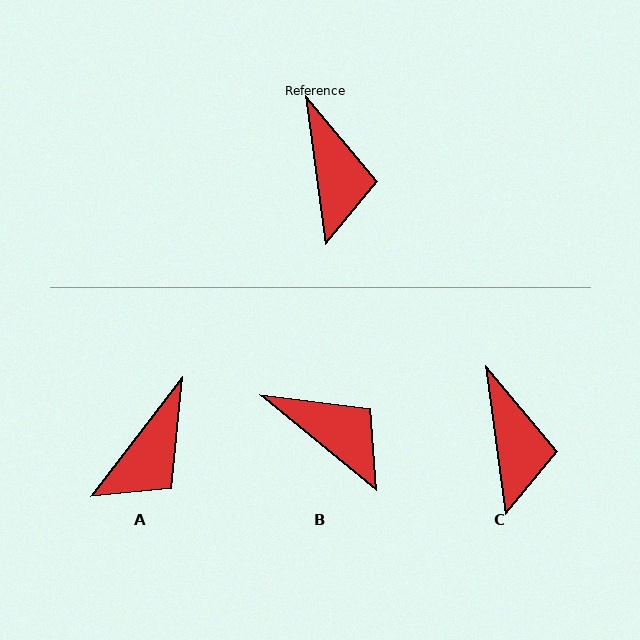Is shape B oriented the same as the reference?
No, it is off by about 43 degrees.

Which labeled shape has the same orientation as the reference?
C.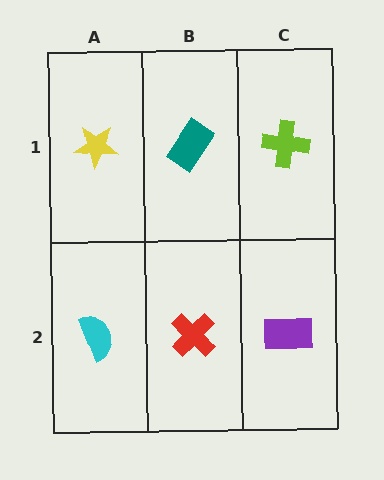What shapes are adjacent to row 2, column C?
A lime cross (row 1, column C), a red cross (row 2, column B).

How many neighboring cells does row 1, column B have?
3.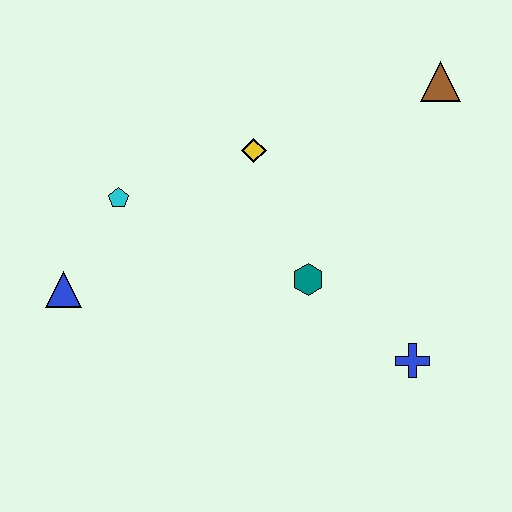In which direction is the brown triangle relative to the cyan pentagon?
The brown triangle is to the right of the cyan pentagon.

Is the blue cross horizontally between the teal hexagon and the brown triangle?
Yes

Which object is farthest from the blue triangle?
The brown triangle is farthest from the blue triangle.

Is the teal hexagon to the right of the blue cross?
No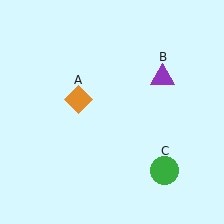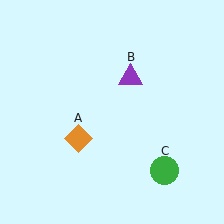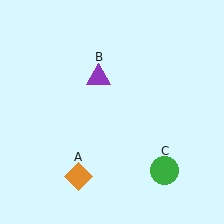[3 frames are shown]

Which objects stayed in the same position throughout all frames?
Green circle (object C) remained stationary.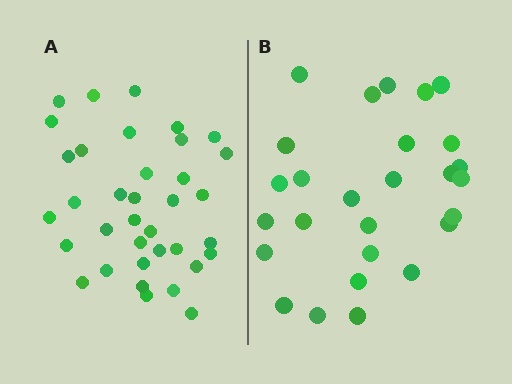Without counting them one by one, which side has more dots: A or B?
Region A (the left region) has more dots.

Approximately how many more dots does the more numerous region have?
Region A has roughly 8 or so more dots than region B.